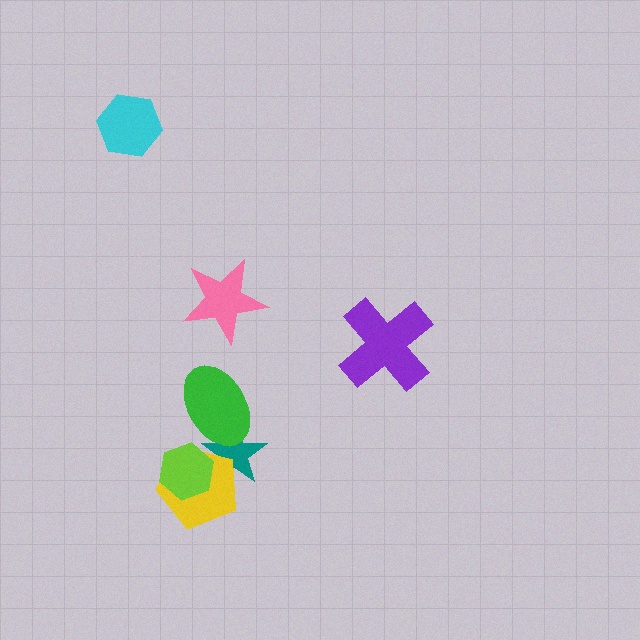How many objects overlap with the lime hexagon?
2 objects overlap with the lime hexagon.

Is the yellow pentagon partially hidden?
Yes, it is partially covered by another shape.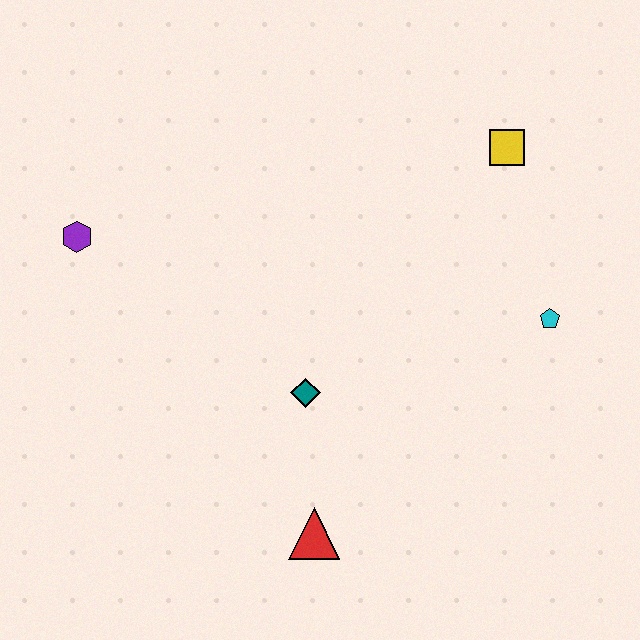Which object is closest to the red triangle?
The teal diamond is closest to the red triangle.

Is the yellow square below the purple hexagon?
No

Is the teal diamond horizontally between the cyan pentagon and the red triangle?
No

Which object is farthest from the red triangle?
The yellow square is farthest from the red triangle.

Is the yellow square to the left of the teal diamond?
No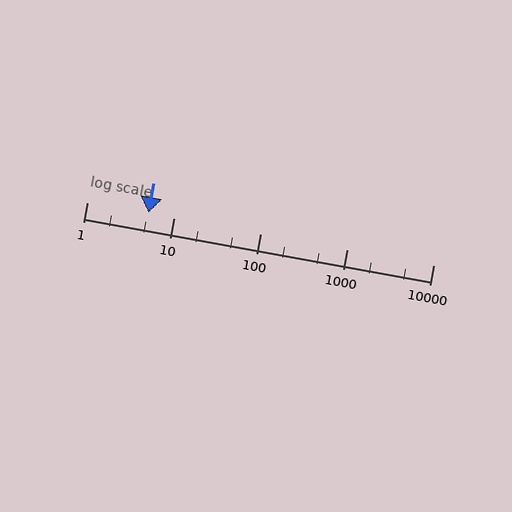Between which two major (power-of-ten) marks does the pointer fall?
The pointer is between 1 and 10.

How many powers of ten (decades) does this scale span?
The scale spans 4 decades, from 1 to 10000.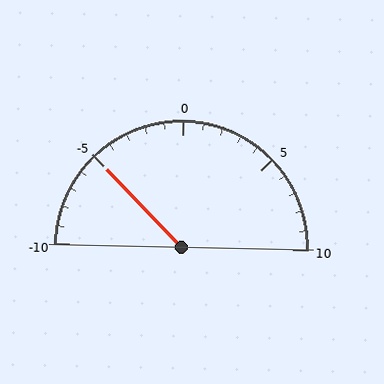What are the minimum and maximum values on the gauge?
The gauge ranges from -10 to 10.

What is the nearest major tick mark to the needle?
The nearest major tick mark is -5.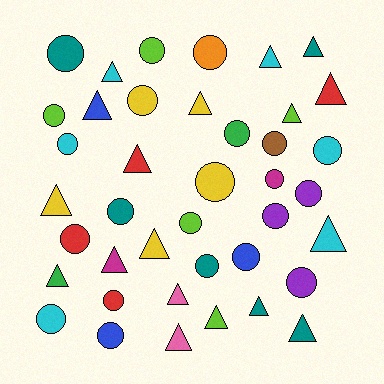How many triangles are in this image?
There are 18 triangles.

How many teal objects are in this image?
There are 6 teal objects.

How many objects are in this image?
There are 40 objects.